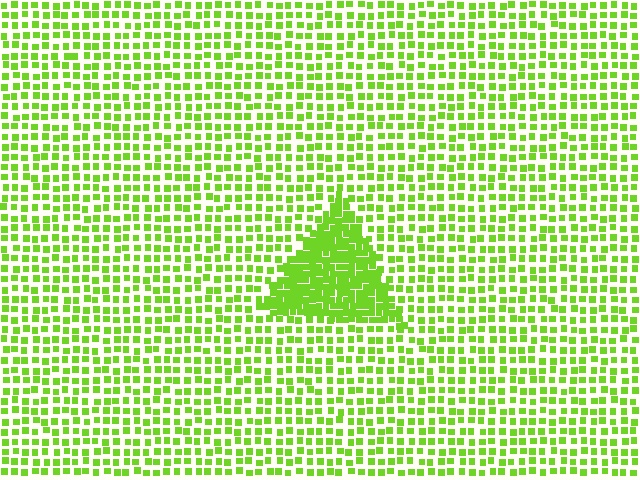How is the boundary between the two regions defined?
The boundary is defined by a change in element density (approximately 2.4x ratio). All elements are the same color, size, and shape.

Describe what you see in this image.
The image contains small lime elements arranged at two different densities. A triangle-shaped region is visible where the elements are more densely packed than the surrounding area.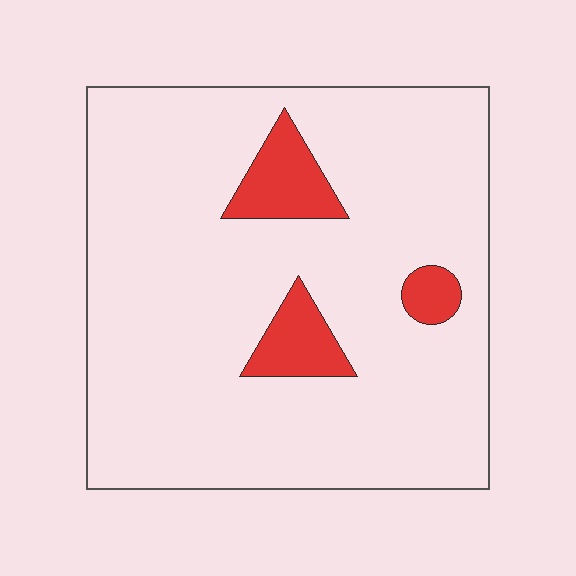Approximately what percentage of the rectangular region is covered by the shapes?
Approximately 10%.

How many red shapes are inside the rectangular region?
3.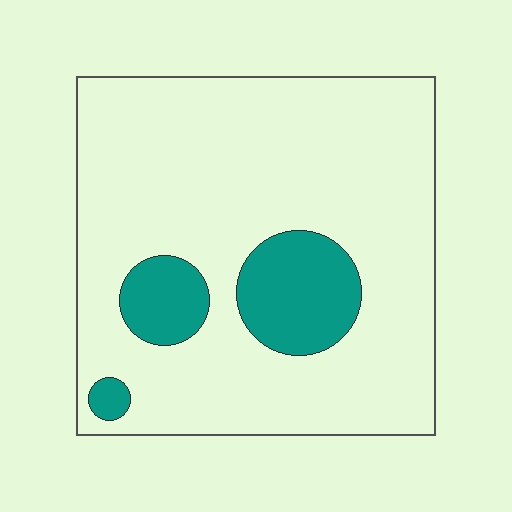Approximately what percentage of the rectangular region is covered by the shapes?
Approximately 15%.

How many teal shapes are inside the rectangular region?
3.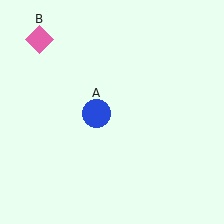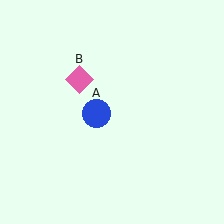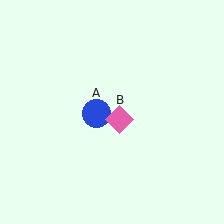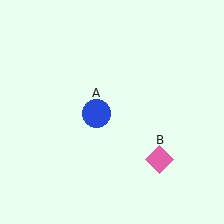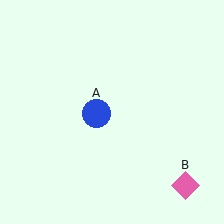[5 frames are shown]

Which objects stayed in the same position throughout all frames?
Blue circle (object A) remained stationary.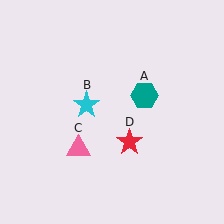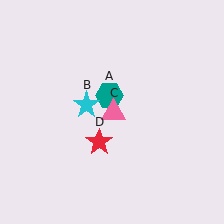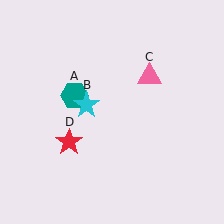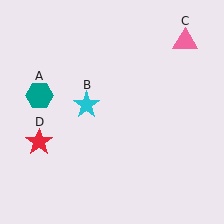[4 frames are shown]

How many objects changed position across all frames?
3 objects changed position: teal hexagon (object A), pink triangle (object C), red star (object D).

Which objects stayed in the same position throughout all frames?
Cyan star (object B) remained stationary.